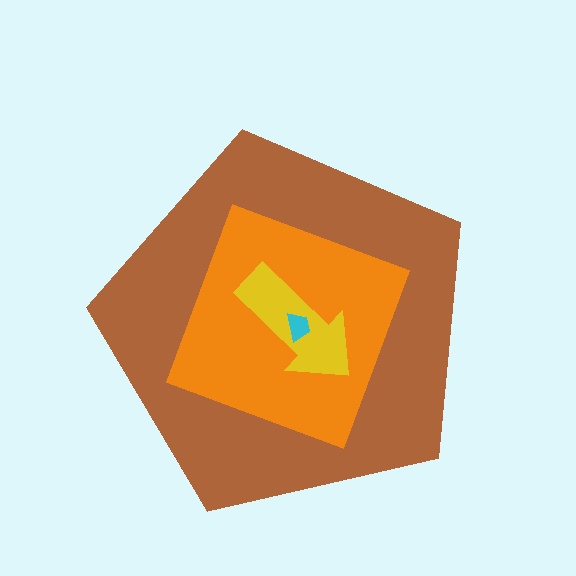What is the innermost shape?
The cyan trapezoid.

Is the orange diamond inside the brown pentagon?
Yes.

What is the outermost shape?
The brown pentagon.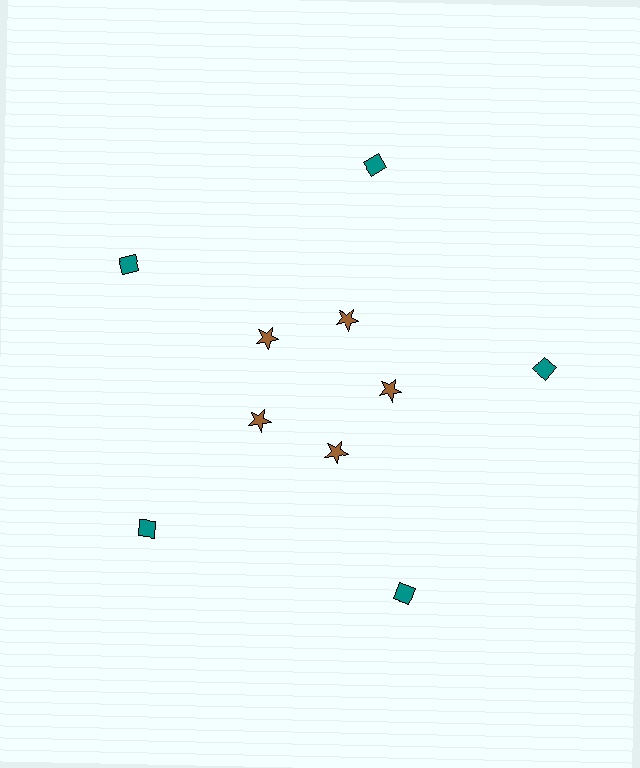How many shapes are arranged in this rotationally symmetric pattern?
There are 10 shapes, arranged in 5 groups of 2.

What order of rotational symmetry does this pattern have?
This pattern has 5-fold rotational symmetry.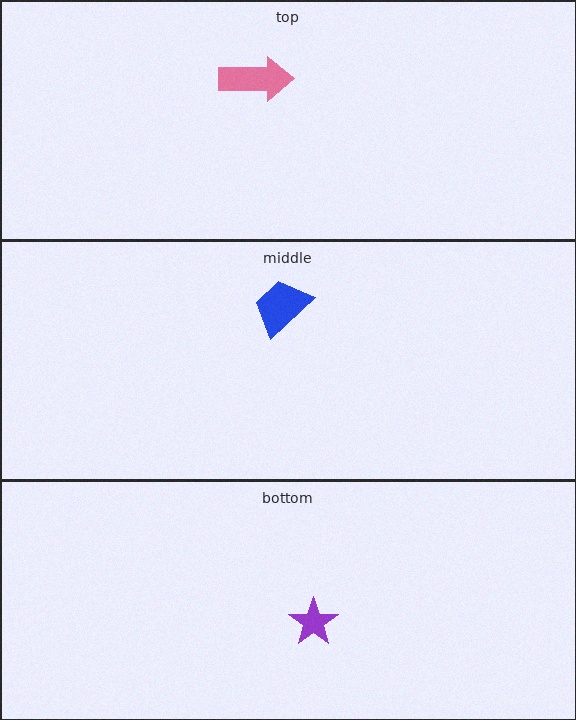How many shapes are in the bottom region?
1.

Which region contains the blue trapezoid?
The middle region.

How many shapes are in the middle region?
1.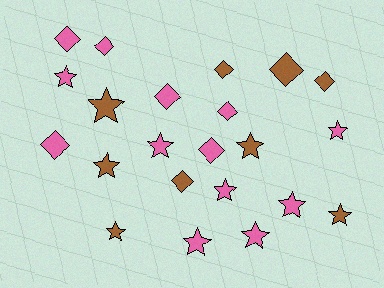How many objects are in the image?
There are 22 objects.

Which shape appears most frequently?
Star, with 12 objects.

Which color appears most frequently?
Pink, with 13 objects.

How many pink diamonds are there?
There are 6 pink diamonds.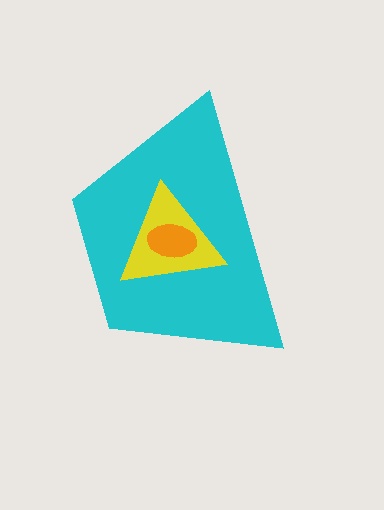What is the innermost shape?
The orange ellipse.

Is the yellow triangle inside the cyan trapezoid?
Yes.